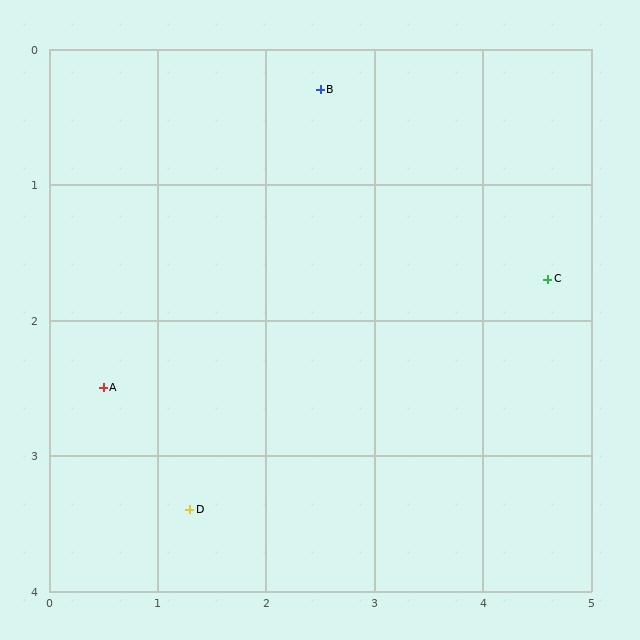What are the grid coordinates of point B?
Point B is at approximately (2.5, 0.3).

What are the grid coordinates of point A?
Point A is at approximately (0.5, 2.5).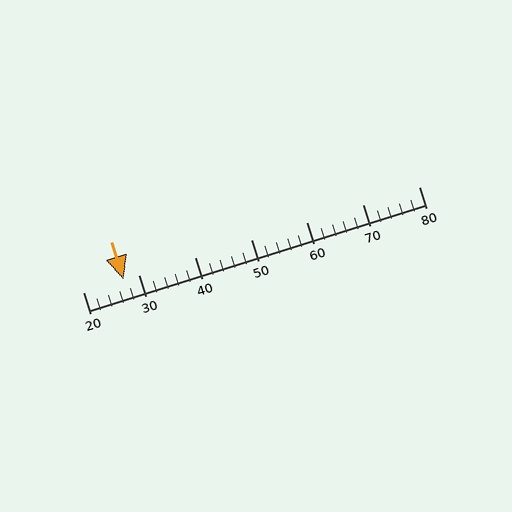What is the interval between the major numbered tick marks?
The major tick marks are spaced 10 units apart.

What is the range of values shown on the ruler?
The ruler shows values from 20 to 80.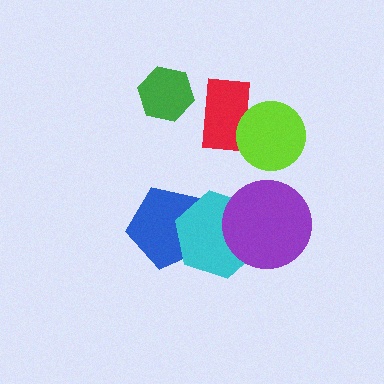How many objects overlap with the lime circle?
1 object overlaps with the lime circle.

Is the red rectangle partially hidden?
Yes, it is partially covered by another shape.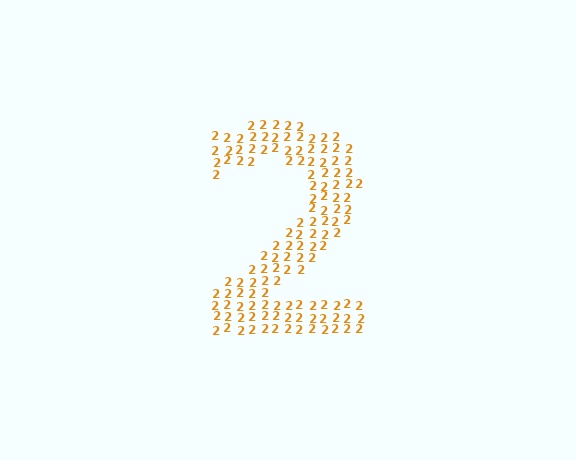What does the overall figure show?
The overall figure shows the digit 2.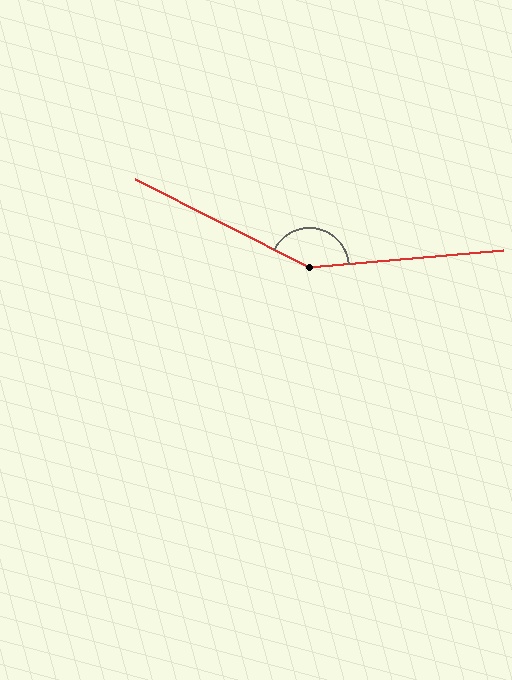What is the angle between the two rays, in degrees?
Approximately 148 degrees.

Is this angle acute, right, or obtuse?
It is obtuse.